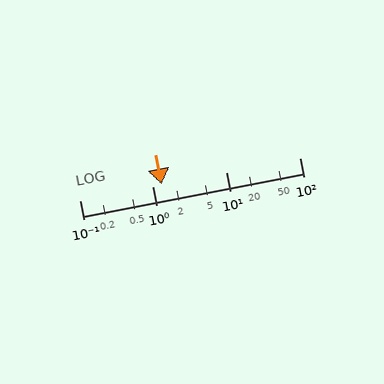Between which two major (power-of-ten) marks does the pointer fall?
The pointer is between 1 and 10.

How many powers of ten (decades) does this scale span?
The scale spans 3 decades, from 0.1 to 100.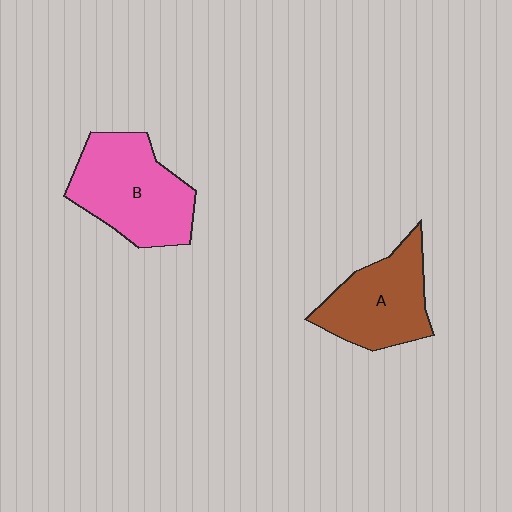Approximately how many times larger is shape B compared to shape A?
Approximately 1.2 times.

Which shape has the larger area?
Shape B (pink).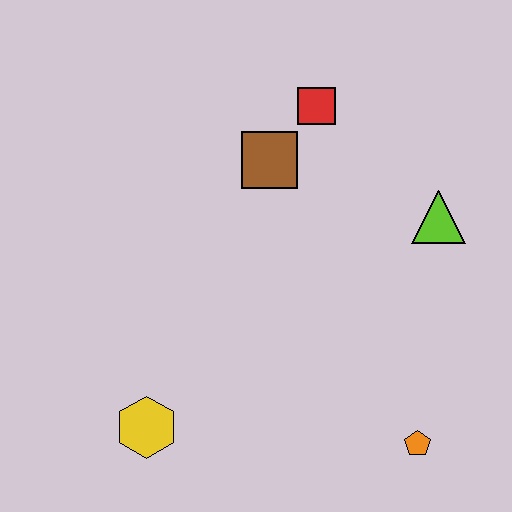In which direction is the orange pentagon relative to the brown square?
The orange pentagon is below the brown square.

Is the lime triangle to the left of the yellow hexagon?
No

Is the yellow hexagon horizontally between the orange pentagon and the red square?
No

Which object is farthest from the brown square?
The orange pentagon is farthest from the brown square.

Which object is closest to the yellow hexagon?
The orange pentagon is closest to the yellow hexagon.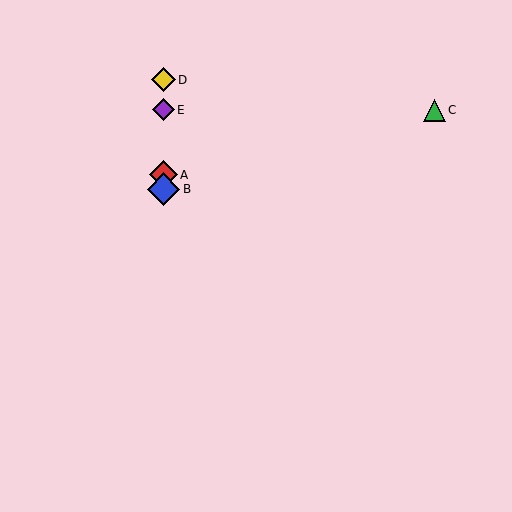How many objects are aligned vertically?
4 objects (A, B, D, E) are aligned vertically.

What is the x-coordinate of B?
Object B is at x≈164.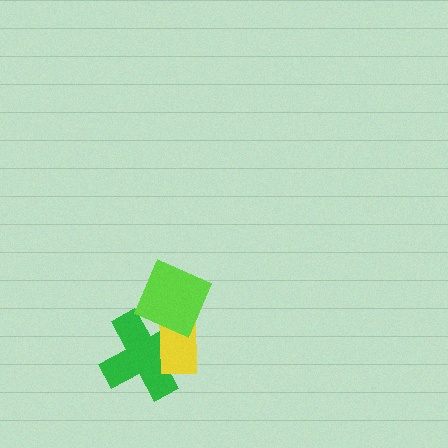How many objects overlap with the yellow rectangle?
2 objects overlap with the yellow rectangle.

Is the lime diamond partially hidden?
No, no other shape covers it.